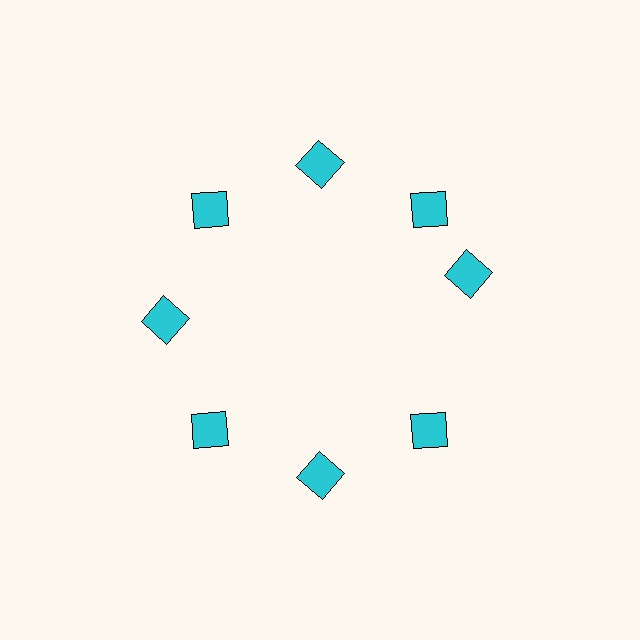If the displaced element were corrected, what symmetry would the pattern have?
It would have 8-fold rotational symmetry — the pattern would map onto itself every 45 degrees.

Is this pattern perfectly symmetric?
No. The 8 cyan diamonds are arranged in a ring, but one element near the 3 o'clock position is rotated out of alignment along the ring, breaking the 8-fold rotational symmetry.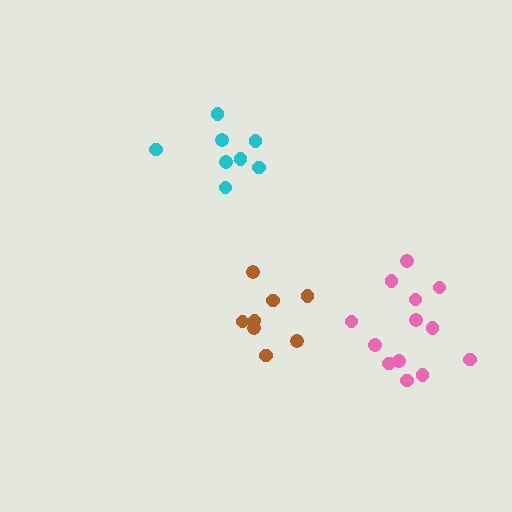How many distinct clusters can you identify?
There are 3 distinct clusters.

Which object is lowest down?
The pink cluster is bottommost.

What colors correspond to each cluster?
The clusters are colored: brown, cyan, pink.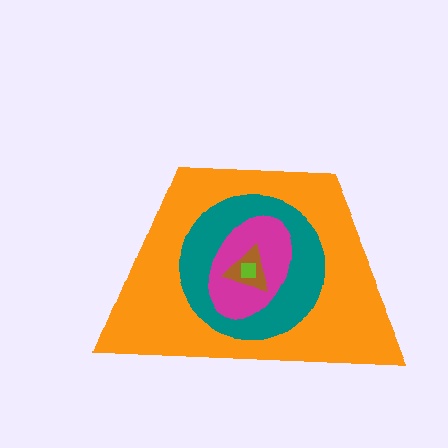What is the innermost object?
The lime square.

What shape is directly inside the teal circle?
The magenta ellipse.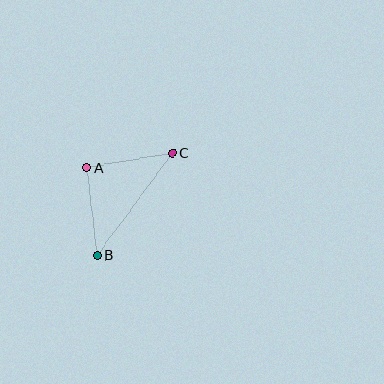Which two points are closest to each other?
Points A and C are closest to each other.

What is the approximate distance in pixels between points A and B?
The distance between A and B is approximately 88 pixels.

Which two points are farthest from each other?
Points B and C are farthest from each other.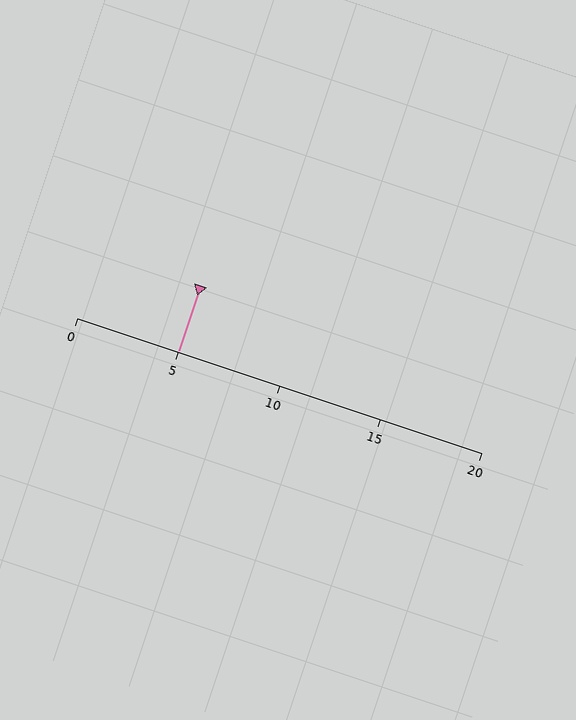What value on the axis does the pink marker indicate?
The marker indicates approximately 5.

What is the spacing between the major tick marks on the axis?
The major ticks are spaced 5 apart.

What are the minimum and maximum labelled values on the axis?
The axis runs from 0 to 20.